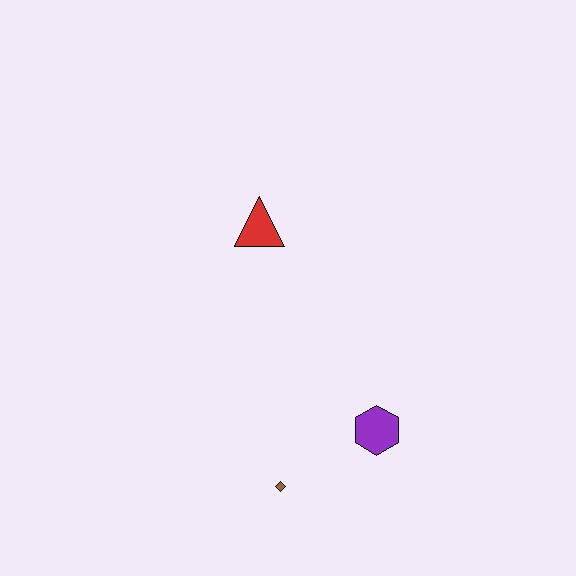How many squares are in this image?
There are no squares.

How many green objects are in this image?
There are no green objects.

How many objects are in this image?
There are 3 objects.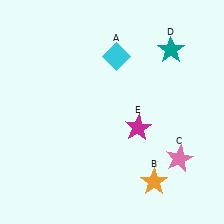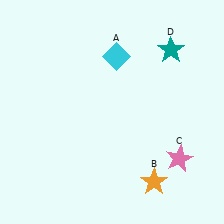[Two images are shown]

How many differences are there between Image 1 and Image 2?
There is 1 difference between the two images.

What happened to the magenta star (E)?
The magenta star (E) was removed in Image 2. It was in the bottom-right area of Image 1.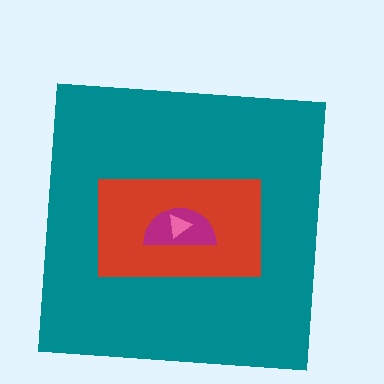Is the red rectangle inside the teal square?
Yes.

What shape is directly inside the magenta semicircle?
The pink triangle.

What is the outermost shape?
The teal square.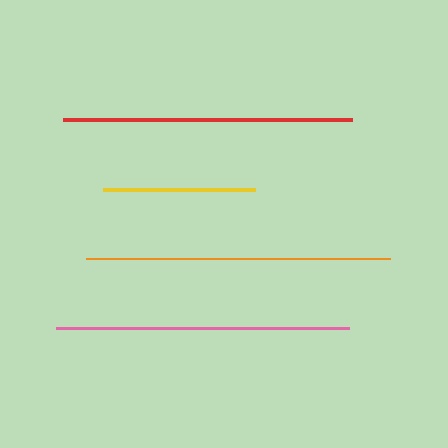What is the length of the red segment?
The red segment is approximately 289 pixels long.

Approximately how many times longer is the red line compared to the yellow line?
The red line is approximately 1.9 times the length of the yellow line.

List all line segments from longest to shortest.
From longest to shortest: orange, pink, red, yellow.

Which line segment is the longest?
The orange line is the longest at approximately 304 pixels.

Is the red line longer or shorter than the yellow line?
The red line is longer than the yellow line.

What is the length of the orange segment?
The orange segment is approximately 304 pixels long.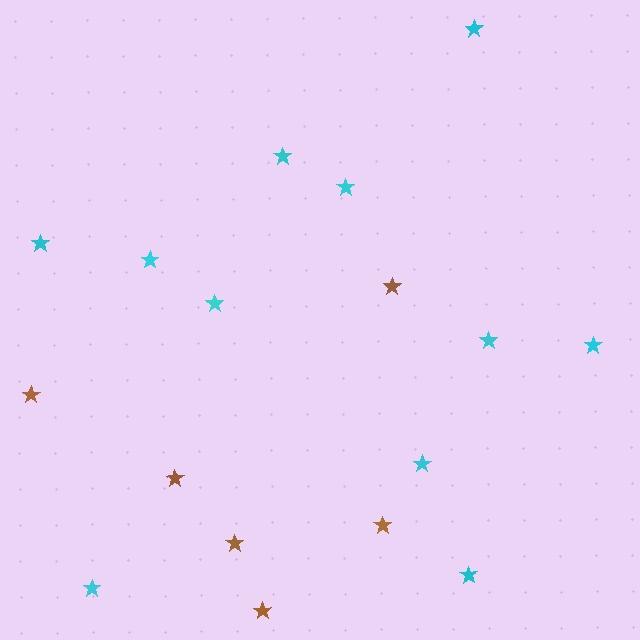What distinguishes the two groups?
There are 2 groups: one group of cyan stars (11) and one group of brown stars (6).